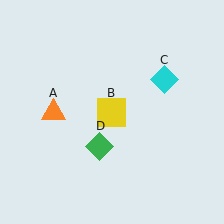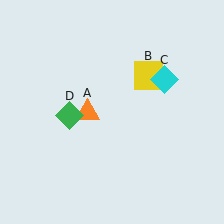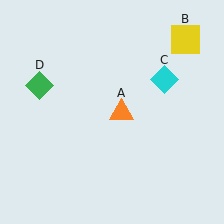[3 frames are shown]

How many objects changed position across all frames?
3 objects changed position: orange triangle (object A), yellow square (object B), green diamond (object D).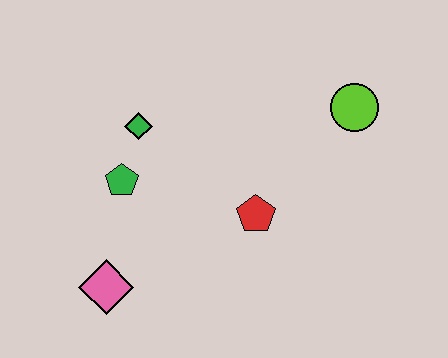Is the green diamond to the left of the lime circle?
Yes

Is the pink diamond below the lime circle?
Yes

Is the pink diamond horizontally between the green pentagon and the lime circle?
No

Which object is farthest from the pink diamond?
The lime circle is farthest from the pink diamond.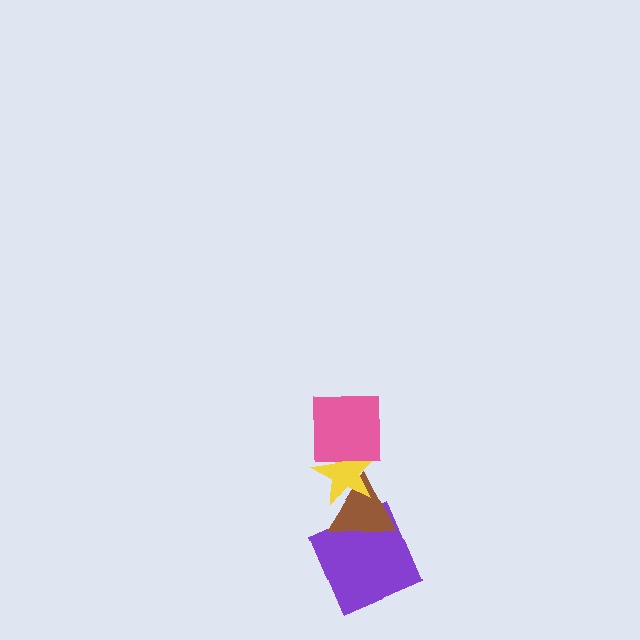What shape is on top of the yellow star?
The pink square is on top of the yellow star.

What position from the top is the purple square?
The purple square is 4th from the top.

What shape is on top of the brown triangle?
The yellow star is on top of the brown triangle.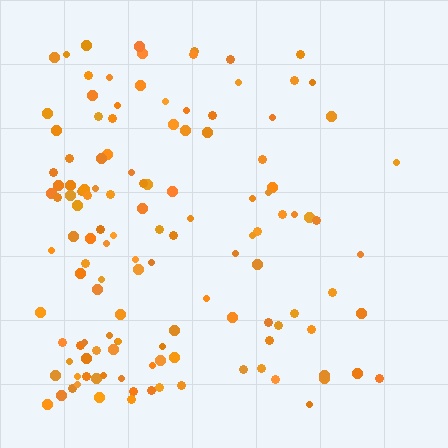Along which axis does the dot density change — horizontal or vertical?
Horizontal.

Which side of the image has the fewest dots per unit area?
The right.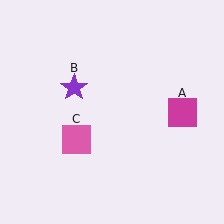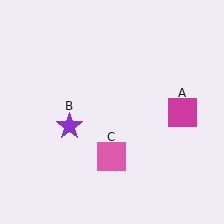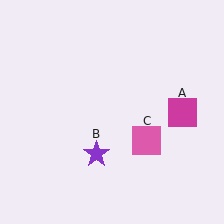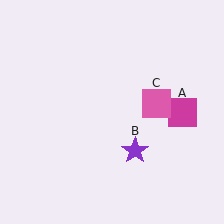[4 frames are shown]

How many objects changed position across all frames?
2 objects changed position: purple star (object B), pink square (object C).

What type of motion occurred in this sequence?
The purple star (object B), pink square (object C) rotated counterclockwise around the center of the scene.